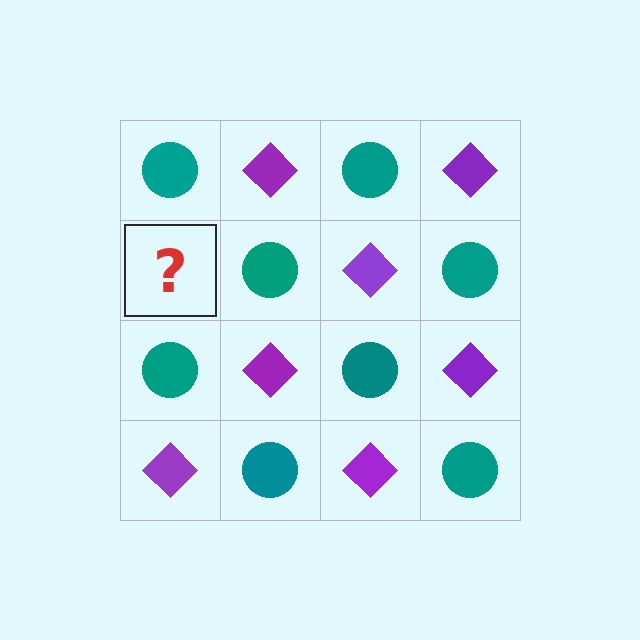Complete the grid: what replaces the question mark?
The question mark should be replaced with a purple diamond.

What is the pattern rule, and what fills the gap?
The rule is that it alternates teal circle and purple diamond in a checkerboard pattern. The gap should be filled with a purple diamond.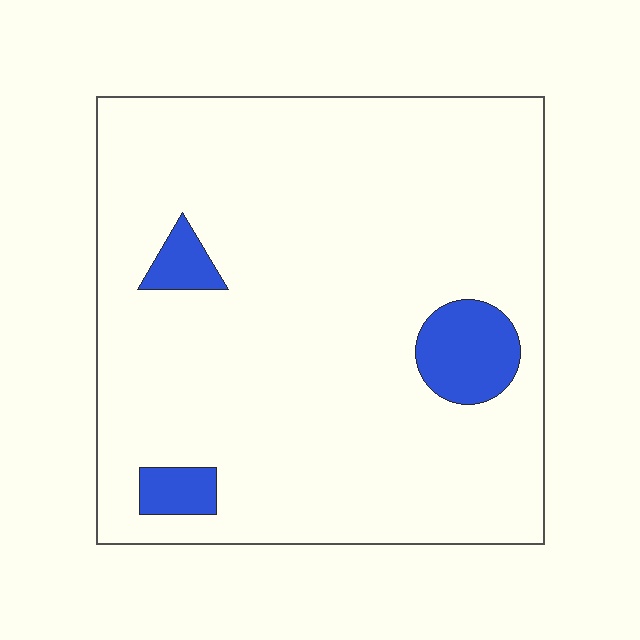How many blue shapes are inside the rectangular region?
3.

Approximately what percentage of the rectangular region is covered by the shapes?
Approximately 10%.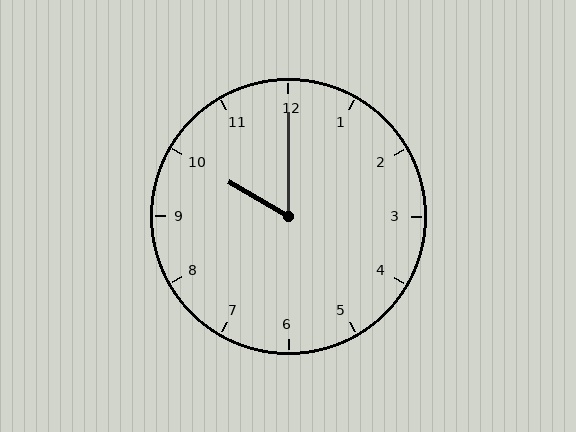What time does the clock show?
10:00.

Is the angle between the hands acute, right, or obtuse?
It is acute.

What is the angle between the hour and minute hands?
Approximately 60 degrees.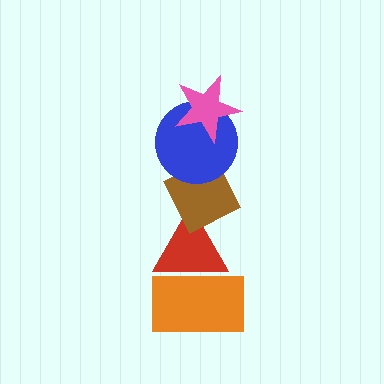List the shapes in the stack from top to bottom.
From top to bottom: the pink star, the blue circle, the brown diamond, the red triangle, the orange rectangle.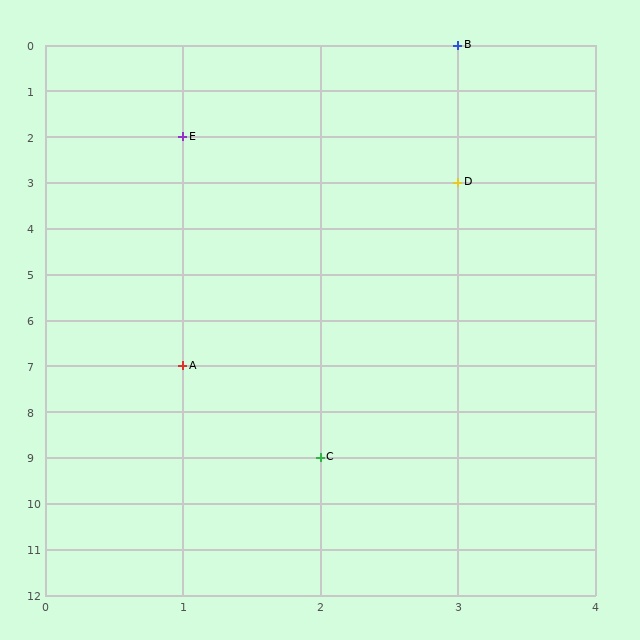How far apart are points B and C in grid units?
Points B and C are 1 column and 9 rows apart (about 9.1 grid units diagonally).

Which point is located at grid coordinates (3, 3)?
Point D is at (3, 3).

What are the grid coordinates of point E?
Point E is at grid coordinates (1, 2).